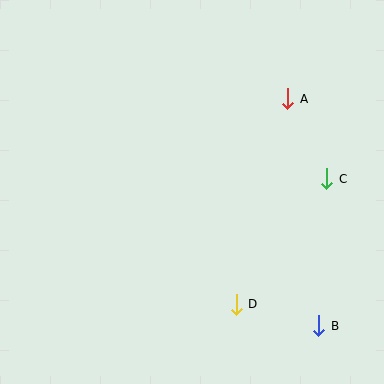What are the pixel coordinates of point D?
Point D is at (236, 304).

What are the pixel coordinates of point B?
Point B is at (319, 326).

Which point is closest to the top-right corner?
Point A is closest to the top-right corner.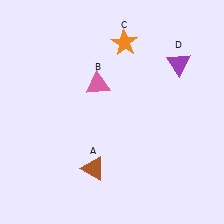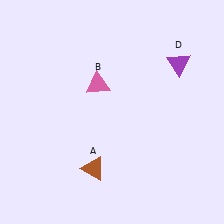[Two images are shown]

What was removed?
The orange star (C) was removed in Image 2.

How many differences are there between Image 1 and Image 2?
There is 1 difference between the two images.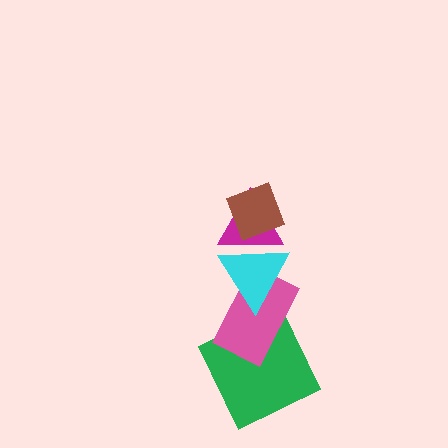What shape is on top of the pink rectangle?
The cyan triangle is on top of the pink rectangle.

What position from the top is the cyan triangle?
The cyan triangle is 3rd from the top.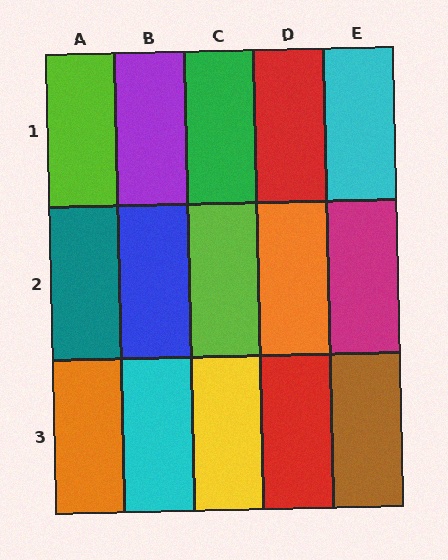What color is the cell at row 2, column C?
Lime.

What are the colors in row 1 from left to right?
Lime, purple, green, red, cyan.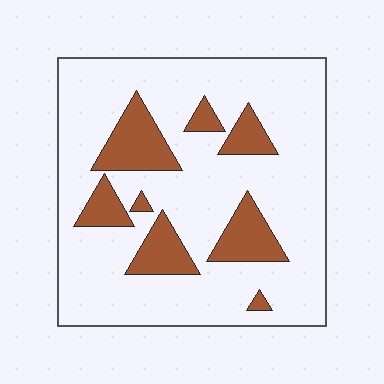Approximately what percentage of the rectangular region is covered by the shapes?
Approximately 20%.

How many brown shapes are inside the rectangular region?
8.